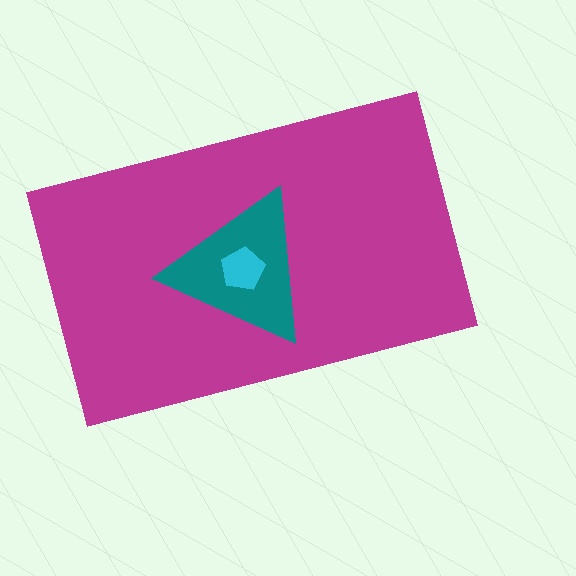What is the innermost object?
The cyan pentagon.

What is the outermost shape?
The magenta rectangle.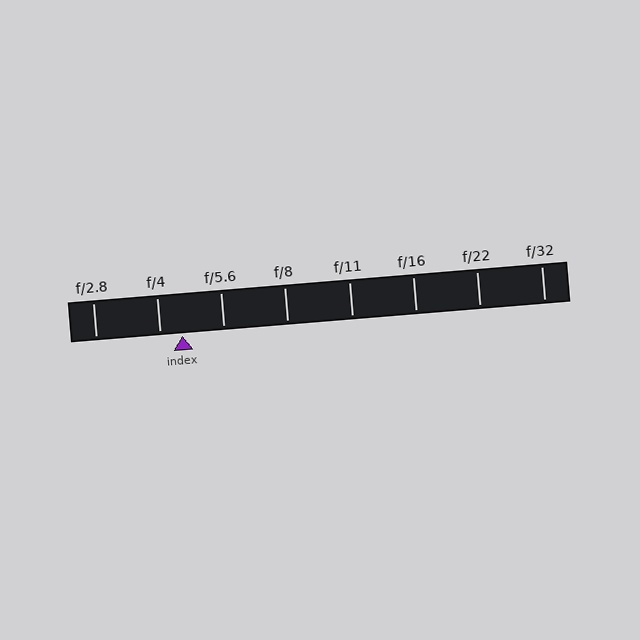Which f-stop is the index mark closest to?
The index mark is closest to f/4.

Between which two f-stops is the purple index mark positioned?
The index mark is between f/4 and f/5.6.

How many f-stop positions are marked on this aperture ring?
There are 8 f-stop positions marked.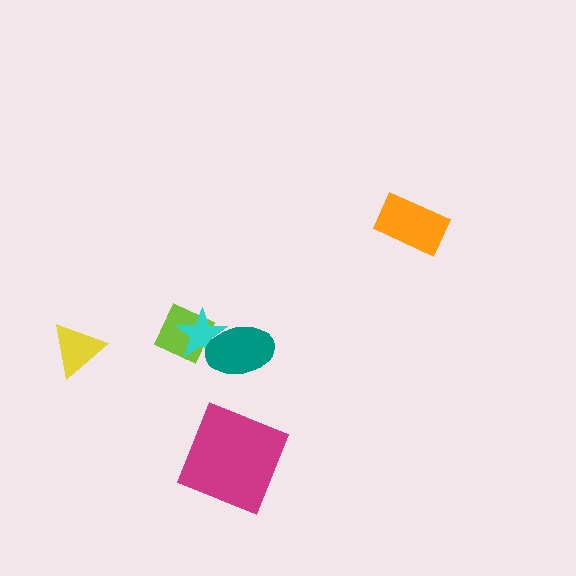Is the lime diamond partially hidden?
Yes, it is partially covered by another shape.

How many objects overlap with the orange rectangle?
0 objects overlap with the orange rectangle.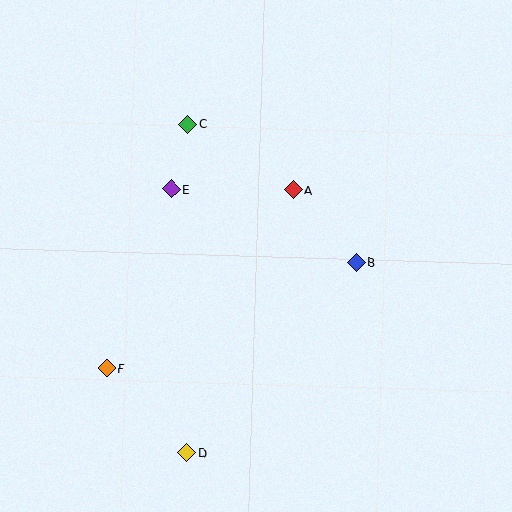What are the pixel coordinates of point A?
Point A is at (293, 190).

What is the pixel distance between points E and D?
The distance between E and D is 264 pixels.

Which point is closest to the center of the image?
Point A at (293, 190) is closest to the center.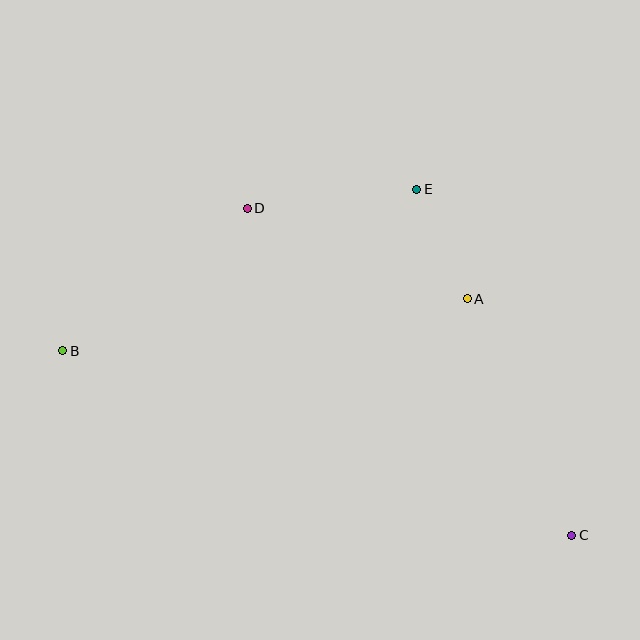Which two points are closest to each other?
Points A and E are closest to each other.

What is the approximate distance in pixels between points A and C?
The distance between A and C is approximately 259 pixels.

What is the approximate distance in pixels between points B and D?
The distance between B and D is approximately 233 pixels.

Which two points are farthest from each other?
Points B and C are farthest from each other.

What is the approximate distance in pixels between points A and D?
The distance between A and D is approximately 238 pixels.